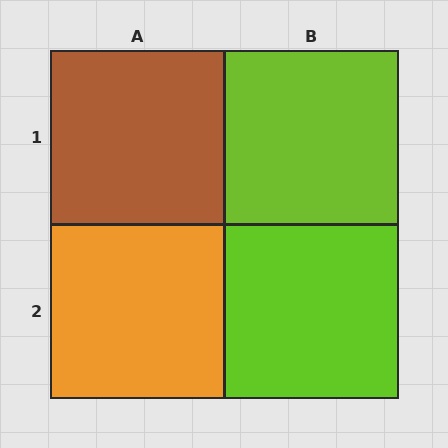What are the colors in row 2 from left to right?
Orange, lime.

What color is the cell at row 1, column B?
Lime.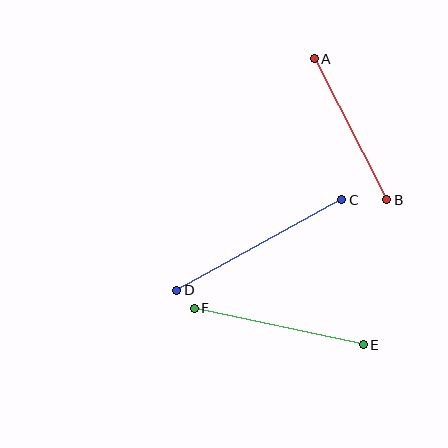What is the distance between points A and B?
The distance is approximately 159 pixels.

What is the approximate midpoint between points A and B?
The midpoint is at approximately (351, 129) pixels.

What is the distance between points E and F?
The distance is approximately 173 pixels.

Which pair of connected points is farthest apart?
Points C and D are farthest apart.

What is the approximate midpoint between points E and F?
The midpoint is at approximately (279, 327) pixels.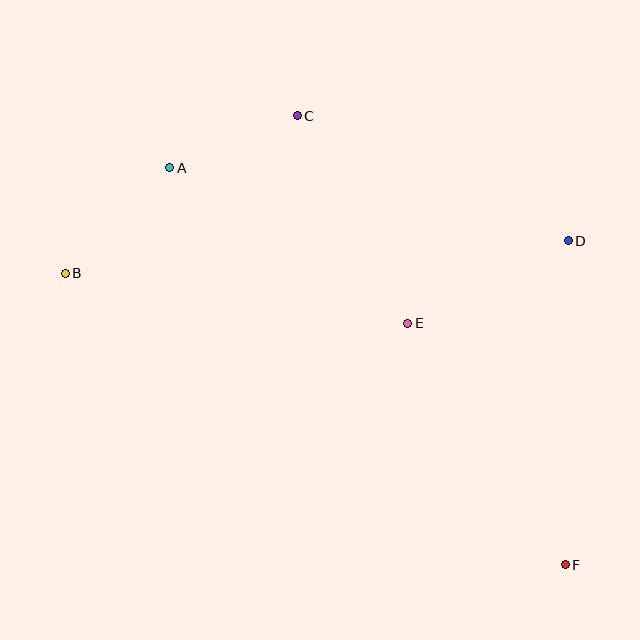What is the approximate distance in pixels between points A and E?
The distance between A and E is approximately 284 pixels.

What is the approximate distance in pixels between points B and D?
The distance between B and D is approximately 504 pixels.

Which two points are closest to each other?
Points A and C are closest to each other.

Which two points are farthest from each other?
Points B and F are farthest from each other.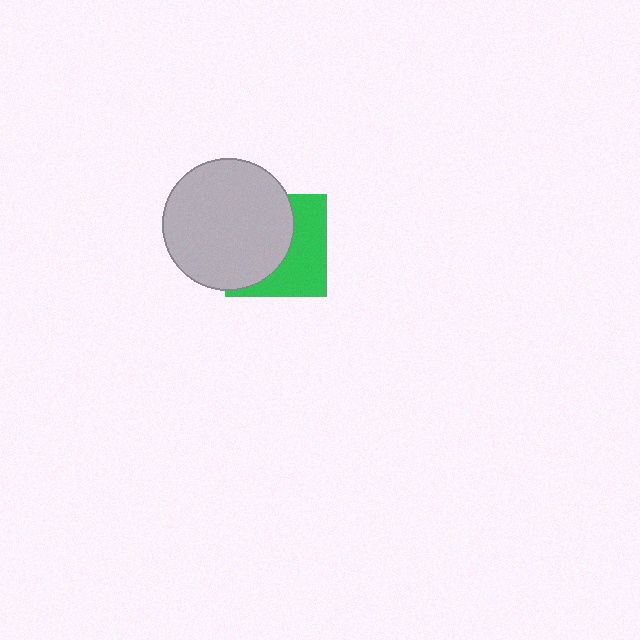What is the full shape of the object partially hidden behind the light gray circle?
The partially hidden object is a green square.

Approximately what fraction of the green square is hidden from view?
Roughly 54% of the green square is hidden behind the light gray circle.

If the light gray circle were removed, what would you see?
You would see the complete green square.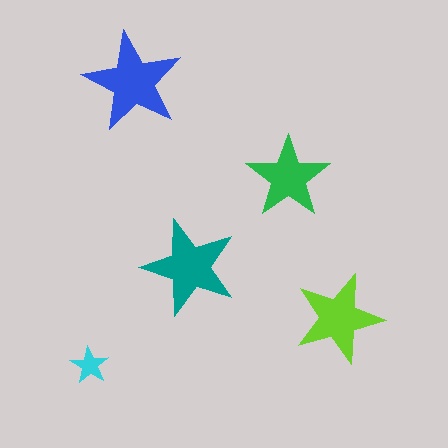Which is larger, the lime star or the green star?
The lime one.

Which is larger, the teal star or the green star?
The teal one.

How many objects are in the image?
There are 5 objects in the image.